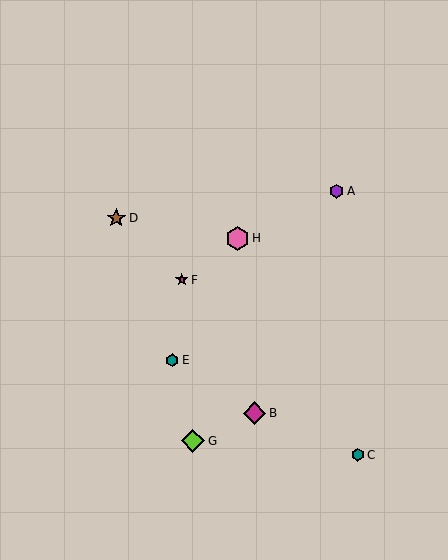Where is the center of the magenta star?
The center of the magenta star is at (182, 280).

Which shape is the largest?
The lime diamond (labeled G) is the largest.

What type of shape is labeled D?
Shape D is a brown star.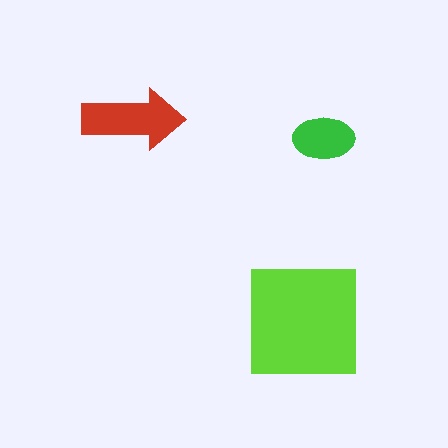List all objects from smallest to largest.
The green ellipse, the red arrow, the lime square.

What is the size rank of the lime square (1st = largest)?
1st.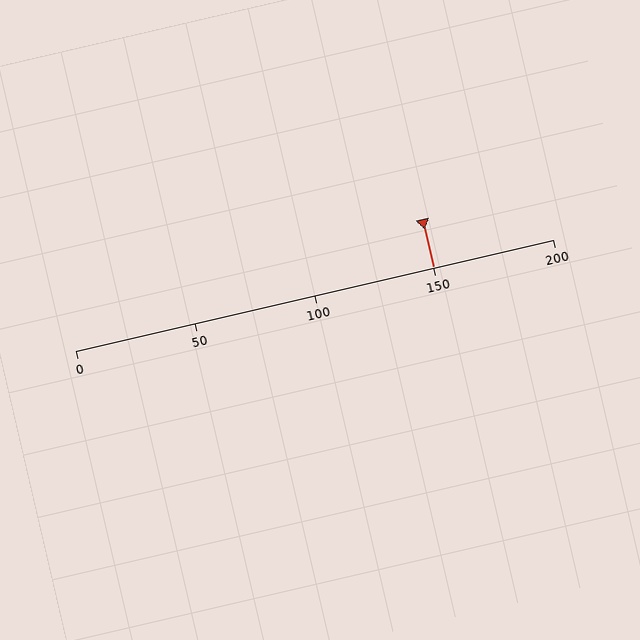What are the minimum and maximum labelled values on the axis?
The axis runs from 0 to 200.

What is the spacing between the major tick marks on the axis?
The major ticks are spaced 50 apart.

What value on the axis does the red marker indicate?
The marker indicates approximately 150.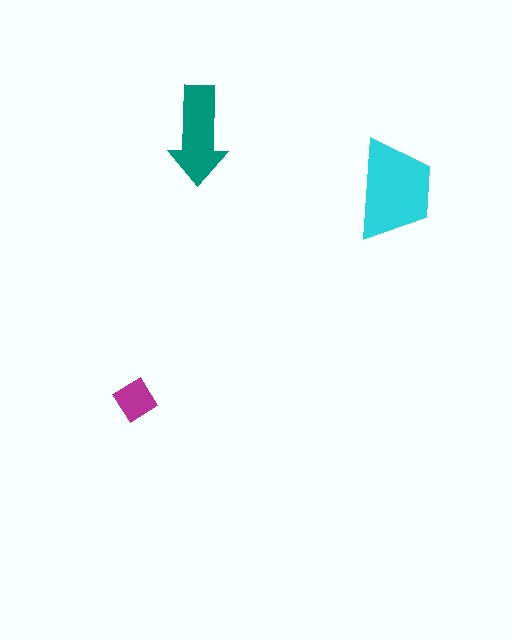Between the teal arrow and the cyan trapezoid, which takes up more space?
The cyan trapezoid.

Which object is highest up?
The teal arrow is topmost.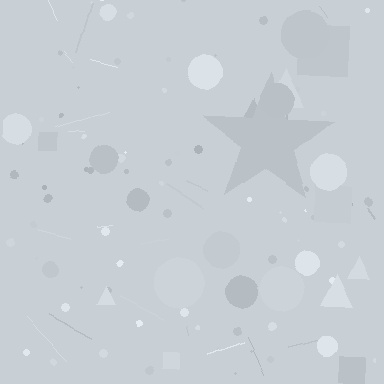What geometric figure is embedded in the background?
A star is embedded in the background.